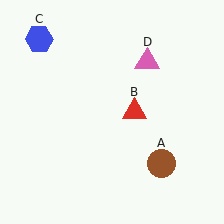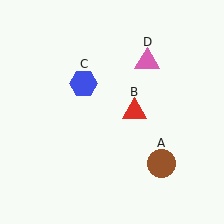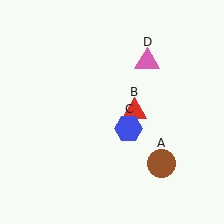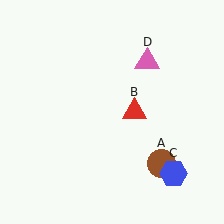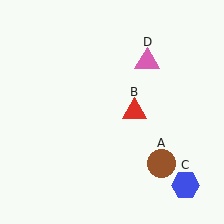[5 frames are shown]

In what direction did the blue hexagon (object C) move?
The blue hexagon (object C) moved down and to the right.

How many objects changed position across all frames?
1 object changed position: blue hexagon (object C).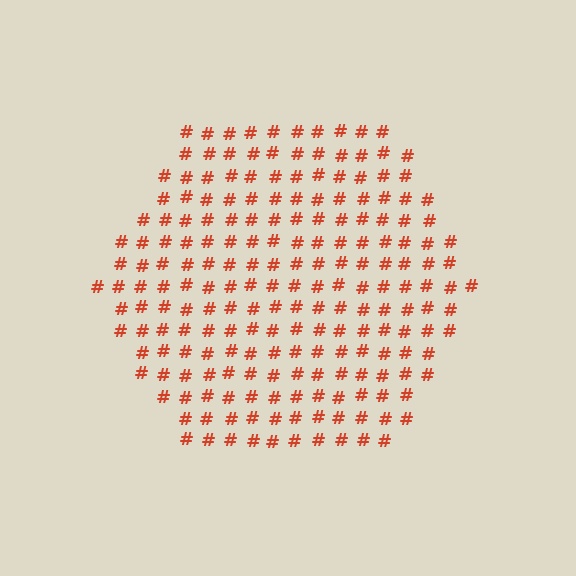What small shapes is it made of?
It is made of small hash symbols.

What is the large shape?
The large shape is a hexagon.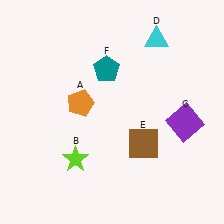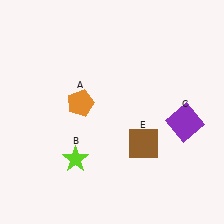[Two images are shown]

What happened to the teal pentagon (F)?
The teal pentagon (F) was removed in Image 2. It was in the top-left area of Image 1.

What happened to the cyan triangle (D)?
The cyan triangle (D) was removed in Image 2. It was in the top-right area of Image 1.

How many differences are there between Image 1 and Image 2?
There are 2 differences between the two images.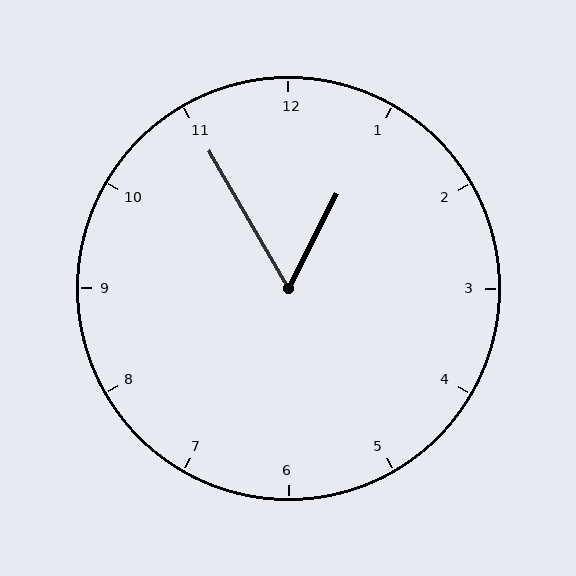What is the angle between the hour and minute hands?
Approximately 58 degrees.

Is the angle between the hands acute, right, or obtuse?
It is acute.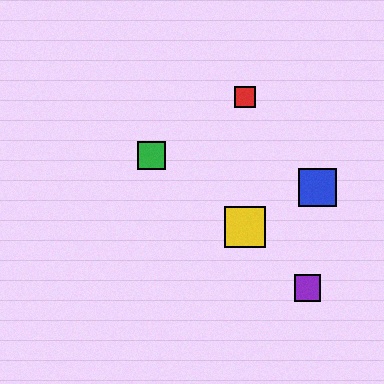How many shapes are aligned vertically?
2 shapes (the red square, the yellow square) are aligned vertically.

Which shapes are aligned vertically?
The red square, the yellow square are aligned vertically.